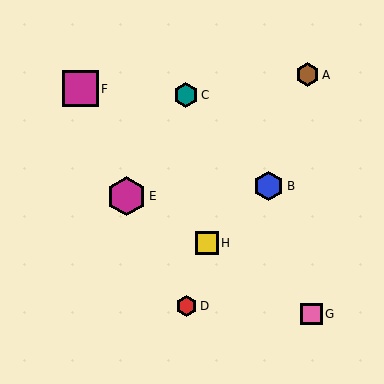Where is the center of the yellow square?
The center of the yellow square is at (207, 243).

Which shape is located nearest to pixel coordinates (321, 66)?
The brown hexagon (labeled A) at (308, 75) is nearest to that location.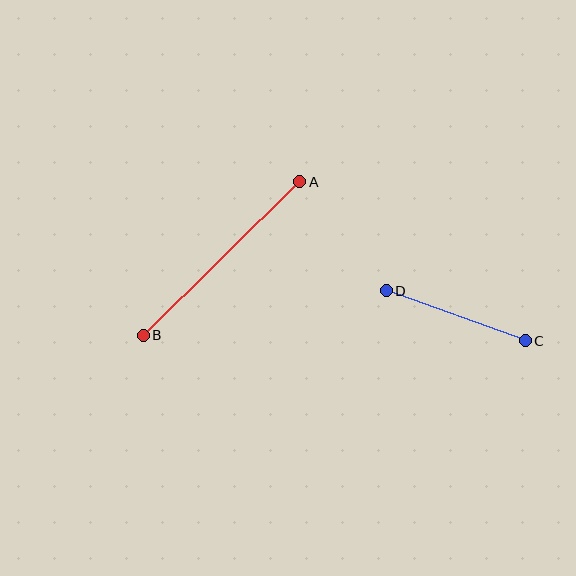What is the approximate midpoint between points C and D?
The midpoint is at approximately (456, 316) pixels.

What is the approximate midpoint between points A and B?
The midpoint is at approximately (221, 259) pixels.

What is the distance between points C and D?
The distance is approximately 148 pixels.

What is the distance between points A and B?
The distance is approximately 219 pixels.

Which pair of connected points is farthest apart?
Points A and B are farthest apart.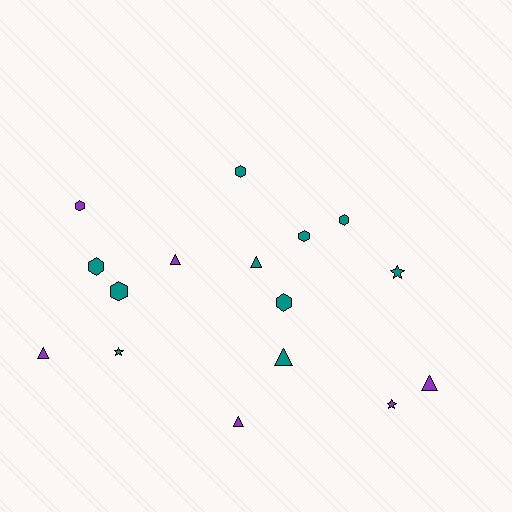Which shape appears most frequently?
Hexagon, with 7 objects.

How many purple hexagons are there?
There is 1 purple hexagon.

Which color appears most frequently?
Teal, with 10 objects.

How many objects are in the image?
There are 16 objects.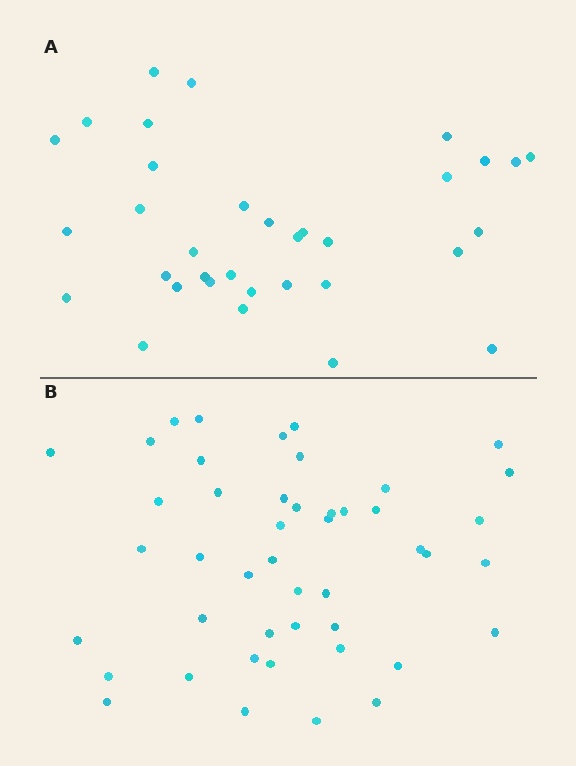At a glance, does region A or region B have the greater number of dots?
Region B (the bottom region) has more dots.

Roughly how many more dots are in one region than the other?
Region B has roughly 12 or so more dots than region A.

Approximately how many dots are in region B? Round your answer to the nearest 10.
About 50 dots. (The exact count is 46, which rounds to 50.)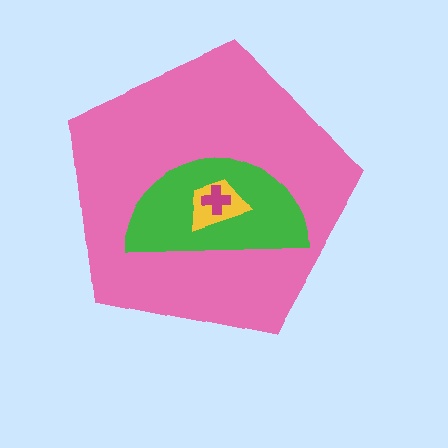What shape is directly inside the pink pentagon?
The green semicircle.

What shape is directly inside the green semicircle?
The yellow trapezoid.